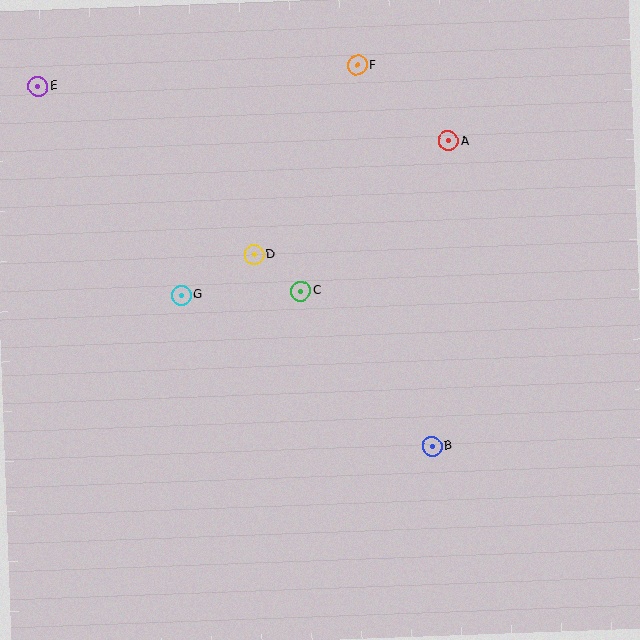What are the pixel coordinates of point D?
Point D is at (254, 255).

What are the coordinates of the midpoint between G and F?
The midpoint between G and F is at (269, 180).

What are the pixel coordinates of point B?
Point B is at (432, 446).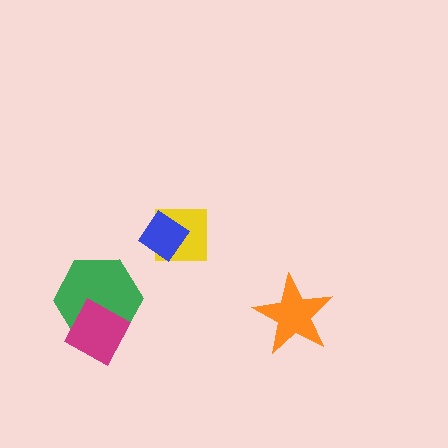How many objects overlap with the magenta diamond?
1 object overlaps with the magenta diamond.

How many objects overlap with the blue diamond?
1 object overlaps with the blue diamond.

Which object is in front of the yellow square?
The blue diamond is in front of the yellow square.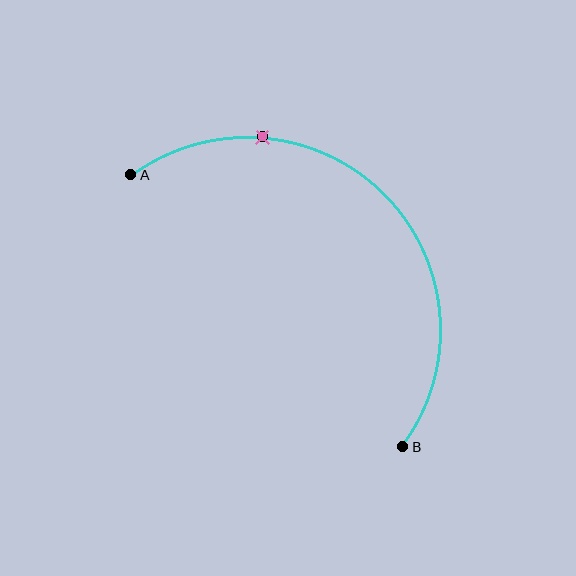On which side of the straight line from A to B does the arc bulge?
The arc bulges above and to the right of the straight line connecting A and B.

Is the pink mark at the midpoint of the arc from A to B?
No. The pink mark lies on the arc but is closer to endpoint A. The arc midpoint would be at the point on the curve equidistant along the arc from both A and B.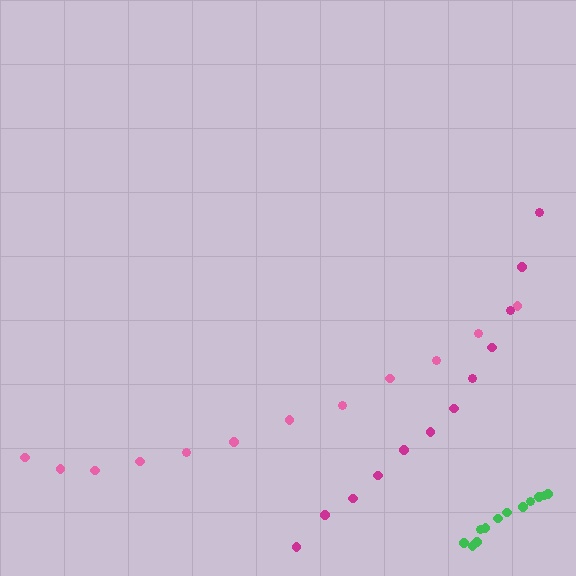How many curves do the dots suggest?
There are 3 distinct paths.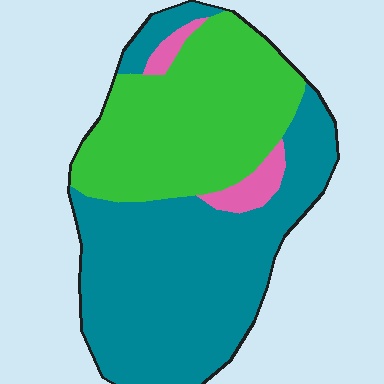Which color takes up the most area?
Teal, at roughly 55%.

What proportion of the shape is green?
Green takes up between a quarter and a half of the shape.